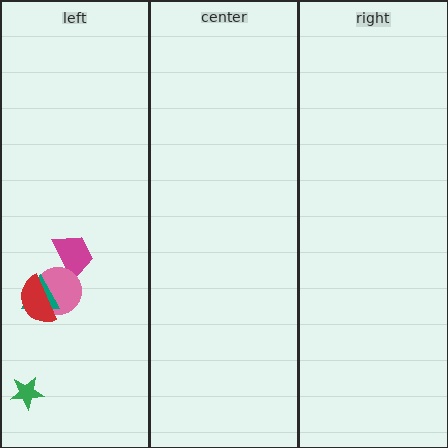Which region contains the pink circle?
The left region.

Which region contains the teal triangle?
The left region.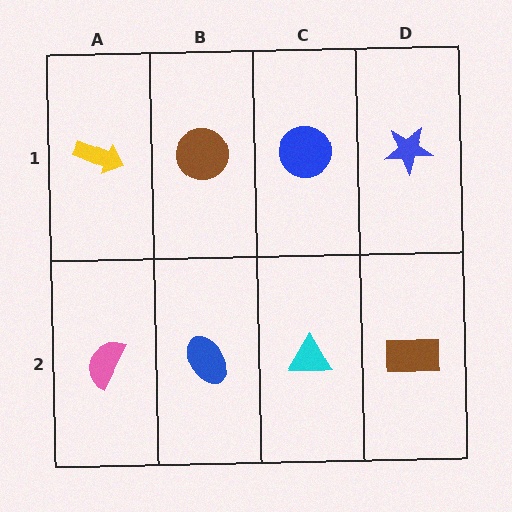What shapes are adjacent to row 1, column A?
A pink semicircle (row 2, column A), a brown circle (row 1, column B).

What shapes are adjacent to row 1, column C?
A cyan triangle (row 2, column C), a brown circle (row 1, column B), a blue star (row 1, column D).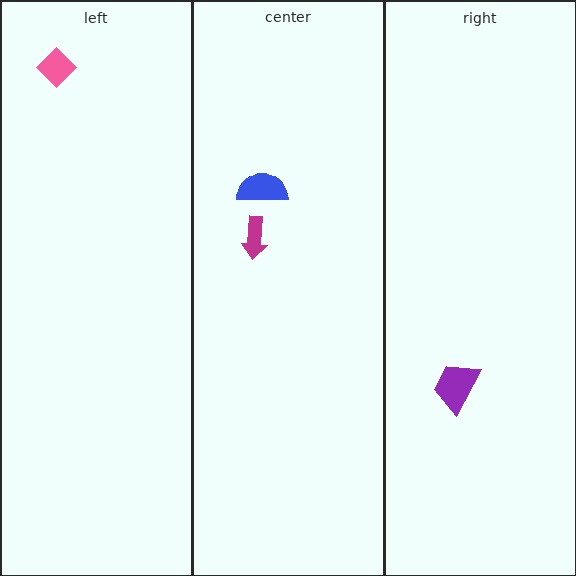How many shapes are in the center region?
2.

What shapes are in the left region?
The pink diamond.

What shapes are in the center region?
The blue semicircle, the magenta arrow.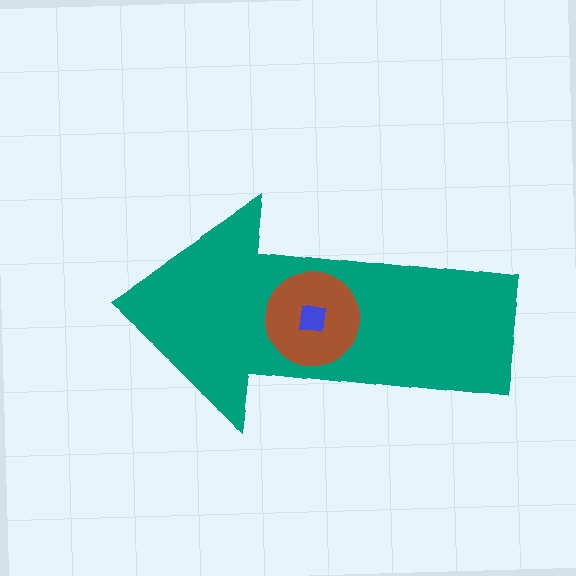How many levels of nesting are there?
3.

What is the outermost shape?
The teal arrow.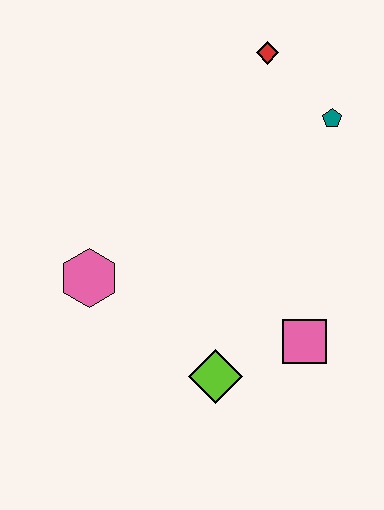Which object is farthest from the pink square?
The red diamond is farthest from the pink square.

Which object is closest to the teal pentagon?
The red diamond is closest to the teal pentagon.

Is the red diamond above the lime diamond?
Yes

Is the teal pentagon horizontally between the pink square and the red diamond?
No